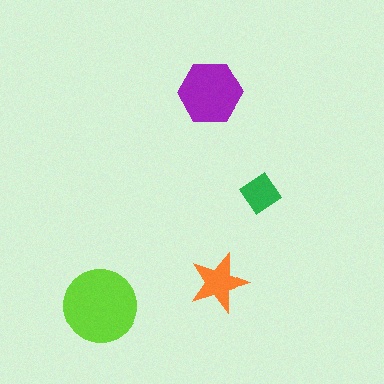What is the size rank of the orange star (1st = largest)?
3rd.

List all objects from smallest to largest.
The green diamond, the orange star, the purple hexagon, the lime circle.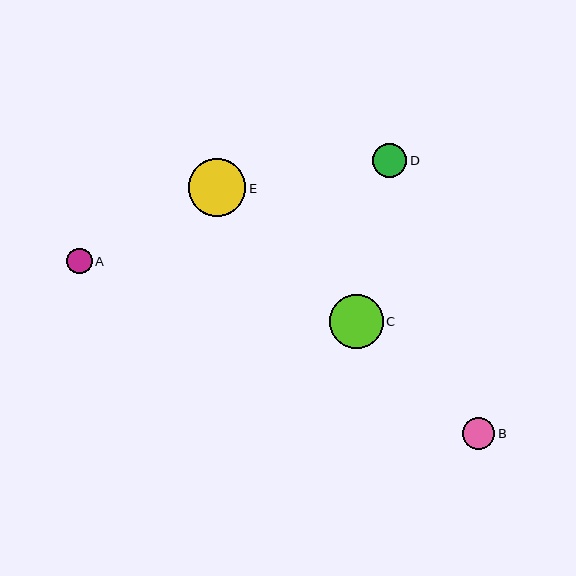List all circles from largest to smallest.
From largest to smallest: E, C, D, B, A.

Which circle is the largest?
Circle E is the largest with a size of approximately 58 pixels.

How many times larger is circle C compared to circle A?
Circle C is approximately 2.1 times the size of circle A.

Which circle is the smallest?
Circle A is the smallest with a size of approximately 26 pixels.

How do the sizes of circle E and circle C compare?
Circle E and circle C are approximately the same size.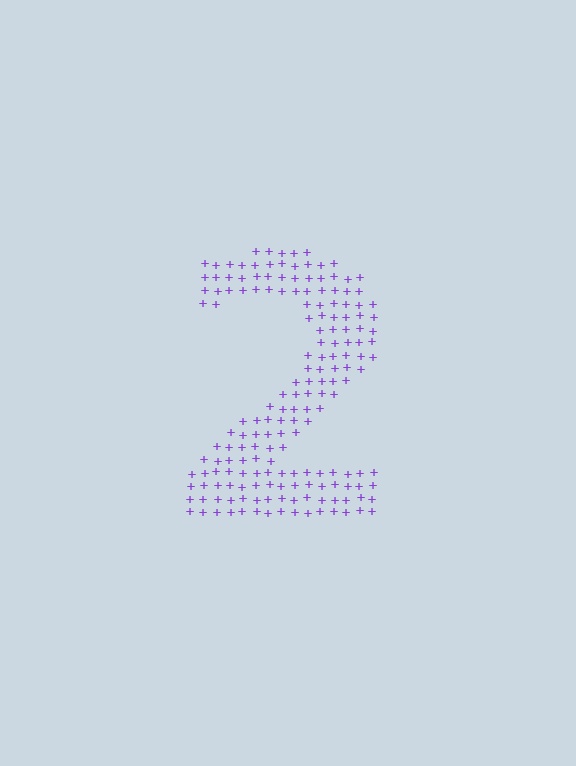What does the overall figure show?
The overall figure shows the digit 2.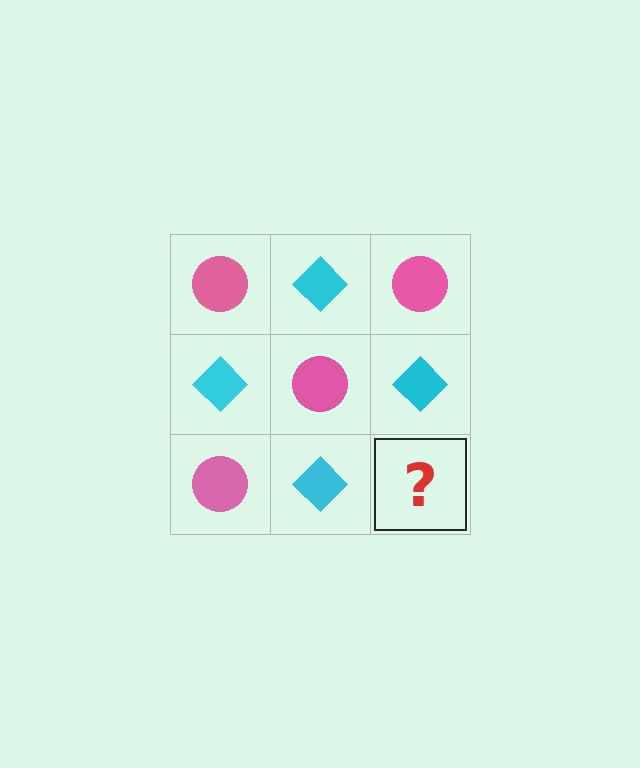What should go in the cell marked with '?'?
The missing cell should contain a pink circle.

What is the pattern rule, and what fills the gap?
The rule is that it alternates pink circle and cyan diamond in a checkerboard pattern. The gap should be filled with a pink circle.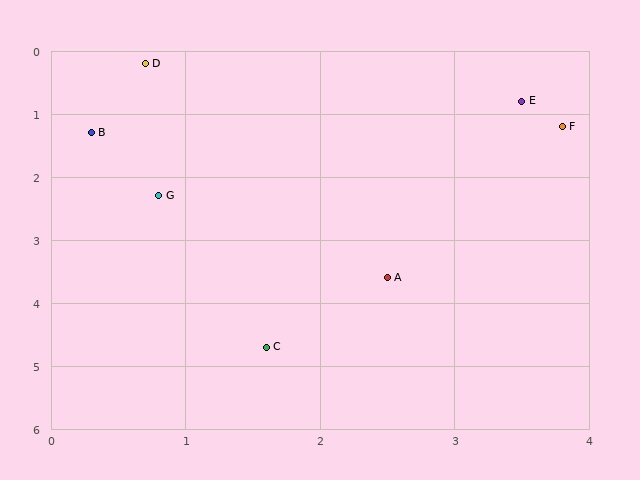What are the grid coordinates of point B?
Point B is at approximately (0.3, 1.3).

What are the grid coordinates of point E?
Point E is at approximately (3.5, 0.8).